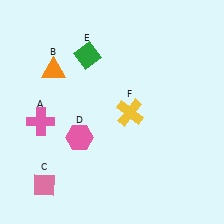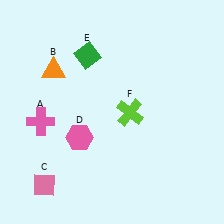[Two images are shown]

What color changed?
The cross (F) changed from yellow in Image 1 to lime in Image 2.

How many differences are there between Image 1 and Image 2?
There is 1 difference between the two images.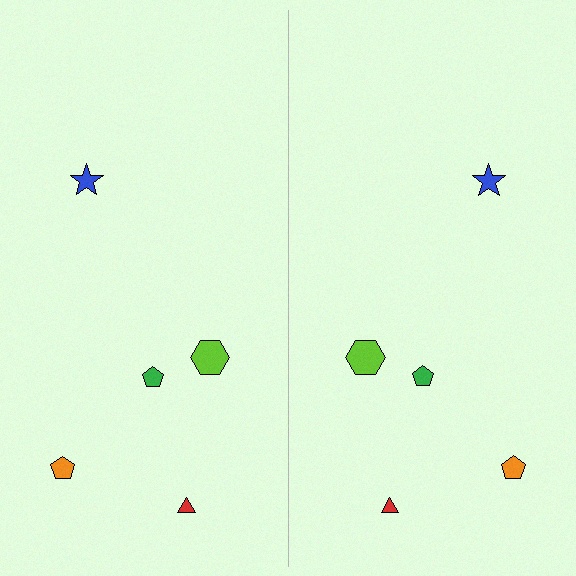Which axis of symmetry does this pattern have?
The pattern has a vertical axis of symmetry running through the center of the image.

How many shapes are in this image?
There are 10 shapes in this image.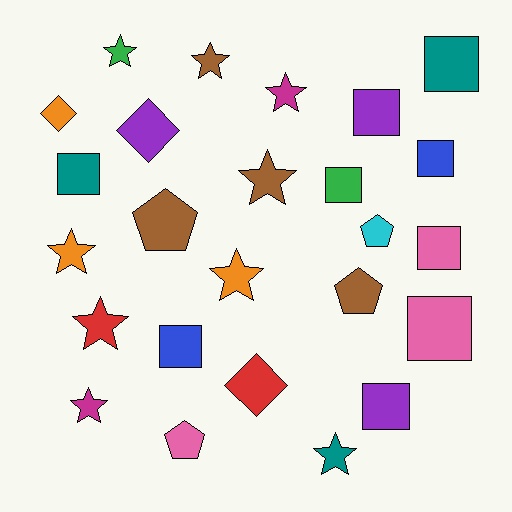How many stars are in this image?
There are 9 stars.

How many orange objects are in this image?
There are 3 orange objects.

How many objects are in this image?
There are 25 objects.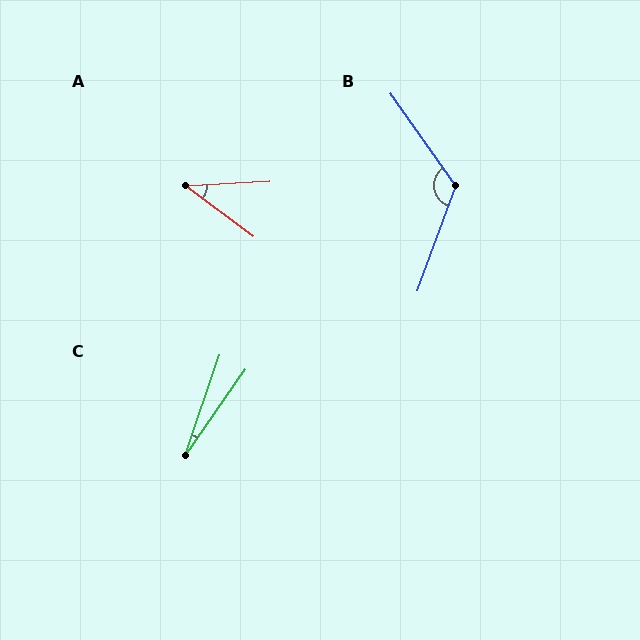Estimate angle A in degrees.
Approximately 40 degrees.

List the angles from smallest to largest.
C (16°), A (40°), B (124°).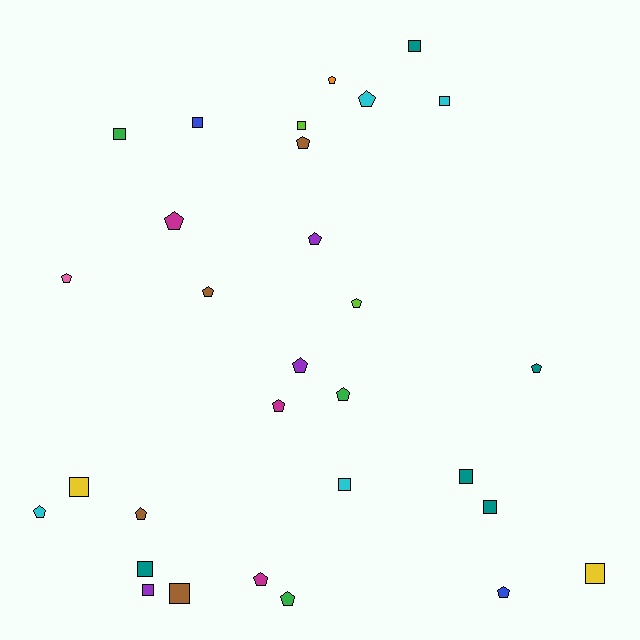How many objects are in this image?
There are 30 objects.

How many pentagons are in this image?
There are 17 pentagons.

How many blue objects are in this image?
There are 2 blue objects.